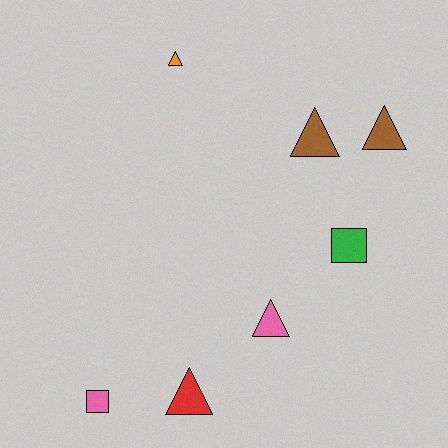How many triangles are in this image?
There are 5 triangles.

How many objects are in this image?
There are 7 objects.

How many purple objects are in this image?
There are no purple objects.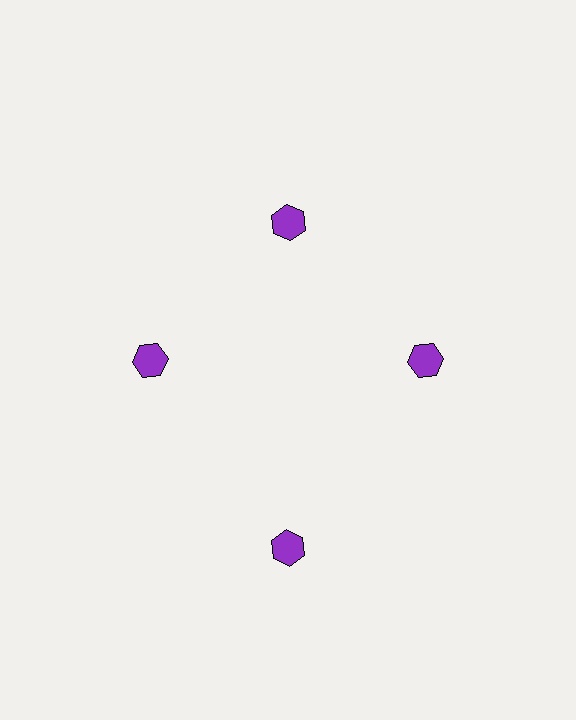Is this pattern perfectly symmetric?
No. The 4 purple hexagons are arranged in a ring, but one element near the 6 o'clock position is pushed outward from the center, breaking the 4-fold rotational symmetry.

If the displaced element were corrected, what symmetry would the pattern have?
It would have 4-fold rotational symmetry — the pattern would map onto itself every 90 degrees.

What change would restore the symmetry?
The symmetry would be restored by moving it inward, back onto the ring so that all 4 hexagons sit at equal angles and equal distance from the center.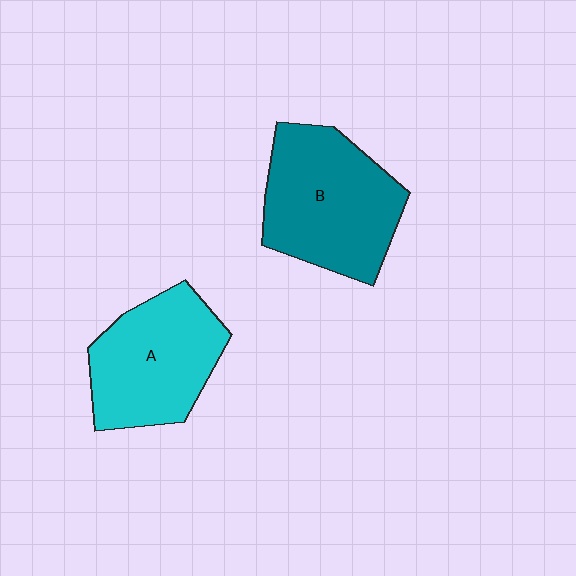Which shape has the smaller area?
Shape A (cyan).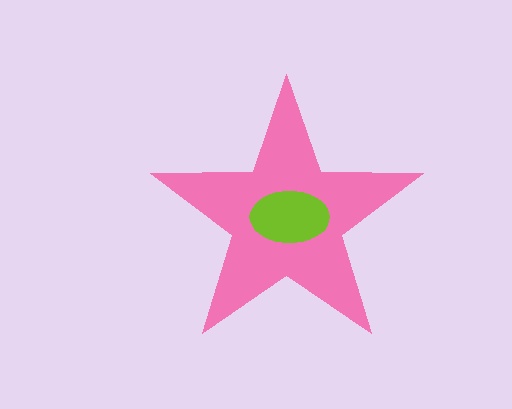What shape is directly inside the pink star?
The lime ellipse.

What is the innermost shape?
The lime ellipse.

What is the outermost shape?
The pink star.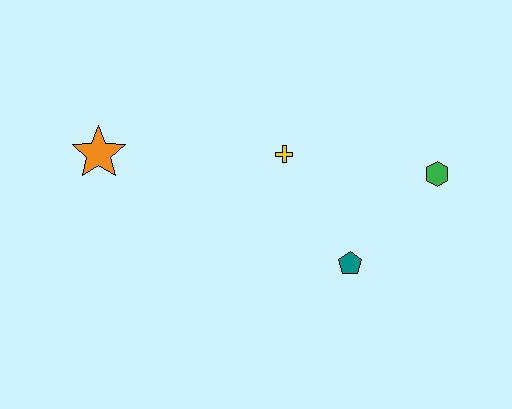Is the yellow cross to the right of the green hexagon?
No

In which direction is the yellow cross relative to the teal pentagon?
The yellow cross is above the teal pentagon.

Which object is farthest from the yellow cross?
The orange star is farthest from the yellow cross.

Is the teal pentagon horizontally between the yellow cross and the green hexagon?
Yes